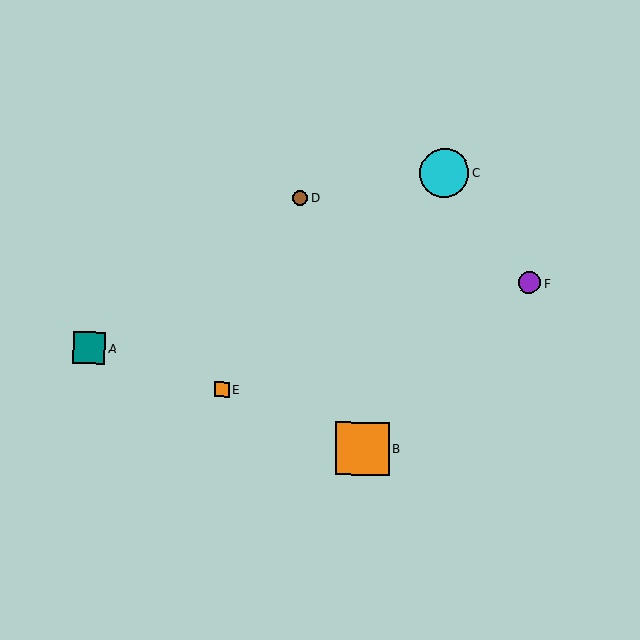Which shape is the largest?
The orange square (labeled B) is the largest.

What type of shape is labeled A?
Shape A is a teal square.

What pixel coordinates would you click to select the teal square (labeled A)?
Click at (89, 348) to select the teal square A.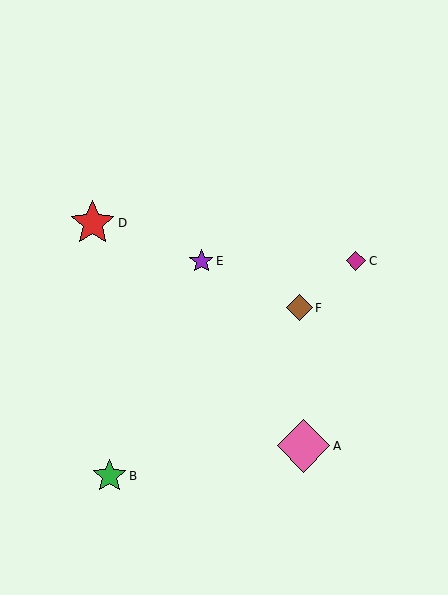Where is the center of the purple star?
The center of the purple star is at (201, 261).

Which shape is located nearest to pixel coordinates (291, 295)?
The brown diamond (labeled F) at (300, 308) is nearest to that location.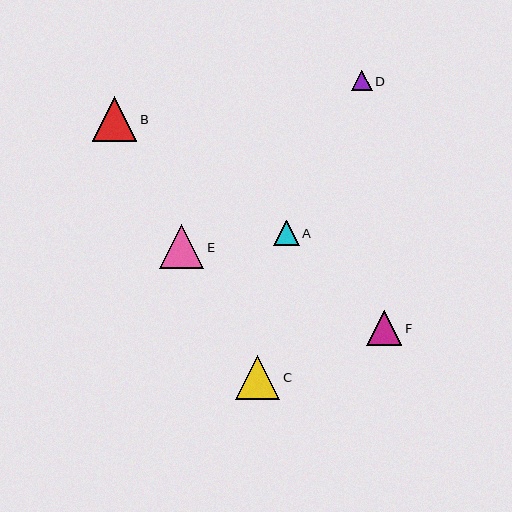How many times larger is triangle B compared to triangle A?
Triangle B is approximately 1.7 times the size of triangle A.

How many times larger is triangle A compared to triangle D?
Triangle A is approximately 1.2 times the size of triangle D.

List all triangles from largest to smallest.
From largest to smallest: B, E, C, F, A, D.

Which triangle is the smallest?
Triangle D is the smallest with a size of approximately 21 pixels.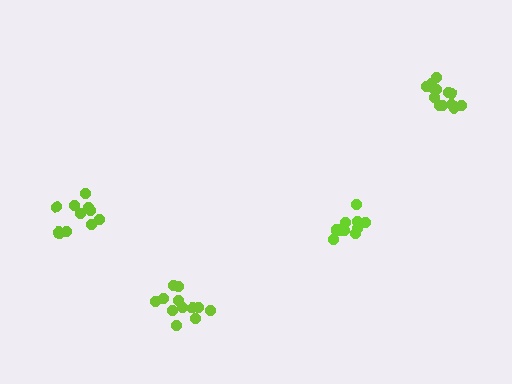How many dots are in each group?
Group 1: 12 dots, Group 2: 13 dots, Group 3: 12 dots, Group 4: 11 dots (48 total).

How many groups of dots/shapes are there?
There are 4 groups.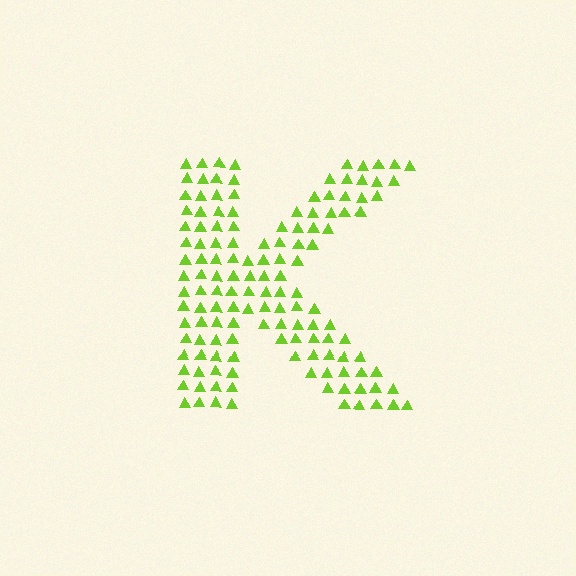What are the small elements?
The small elements are triangles.